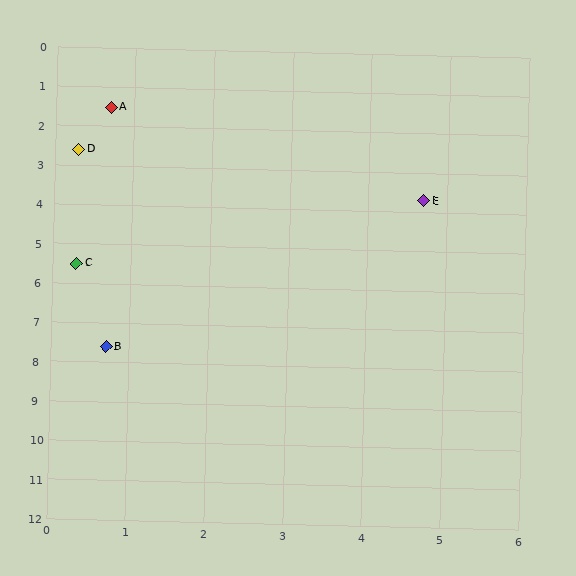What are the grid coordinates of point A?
Point A is at approximately (0.7, 1.5).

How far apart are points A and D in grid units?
Points A and D are about 1.2 grid units apart.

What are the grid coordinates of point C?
Point C is at approximately (0.3, 5.5).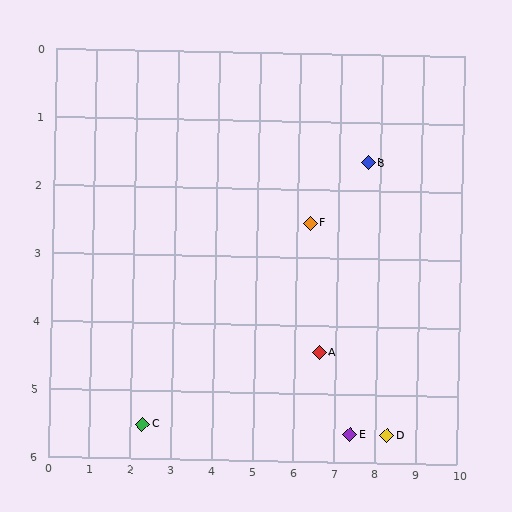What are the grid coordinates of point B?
Point B is at approximately (7.7, 1.6).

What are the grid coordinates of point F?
Point F is at approximately (6.3, 2.5).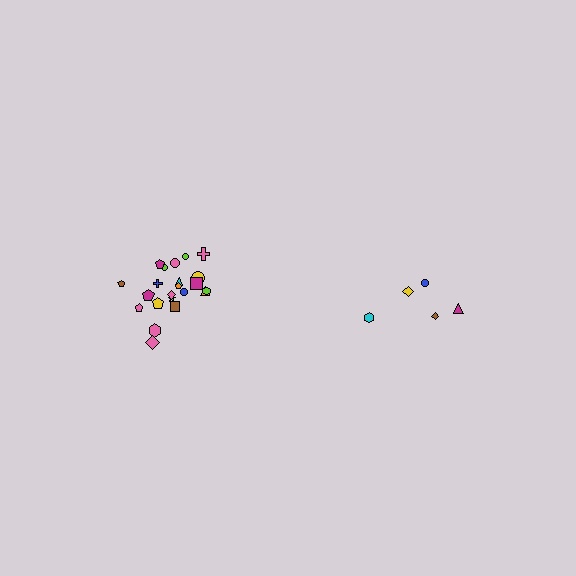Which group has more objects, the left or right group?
The left group.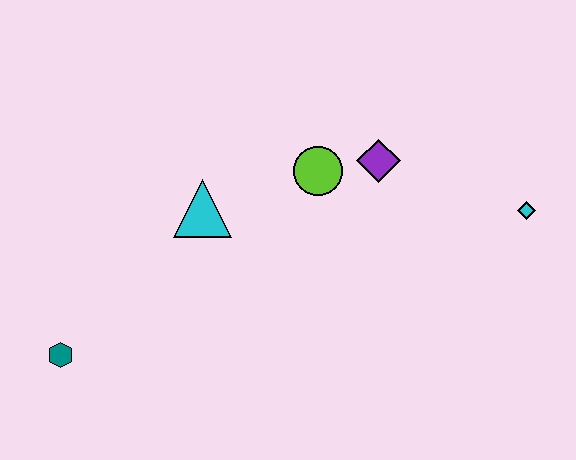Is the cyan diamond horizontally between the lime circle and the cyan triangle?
No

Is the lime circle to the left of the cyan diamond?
Yes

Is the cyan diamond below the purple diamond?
Yes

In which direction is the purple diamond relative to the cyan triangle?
The purple diamond is to the right of the cyan triangle.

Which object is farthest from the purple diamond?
The teal hexagon is farthest from the purple diamond.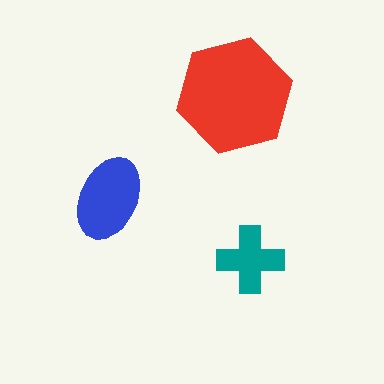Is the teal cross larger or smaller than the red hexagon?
Smaller.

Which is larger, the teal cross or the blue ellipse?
The blue ellipse.